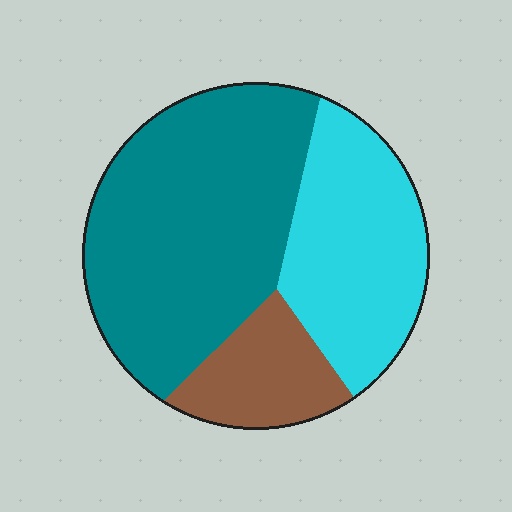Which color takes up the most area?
Teal, at roughly 55%.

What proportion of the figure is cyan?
Cyan takes up about one third (1/3) of the figure.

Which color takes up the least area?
Brown, at roughly 15%.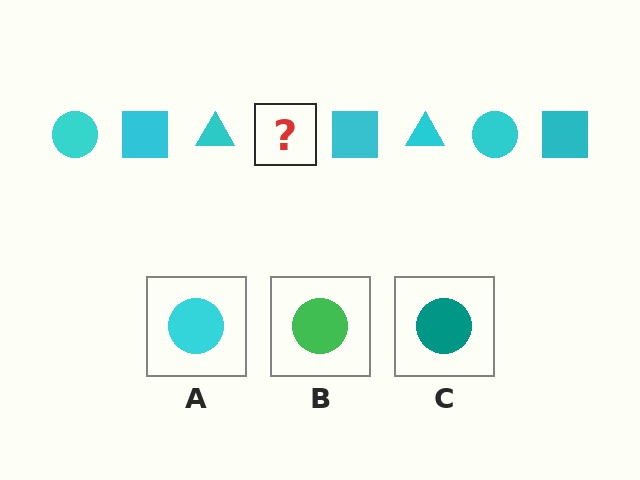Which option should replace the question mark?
Option A.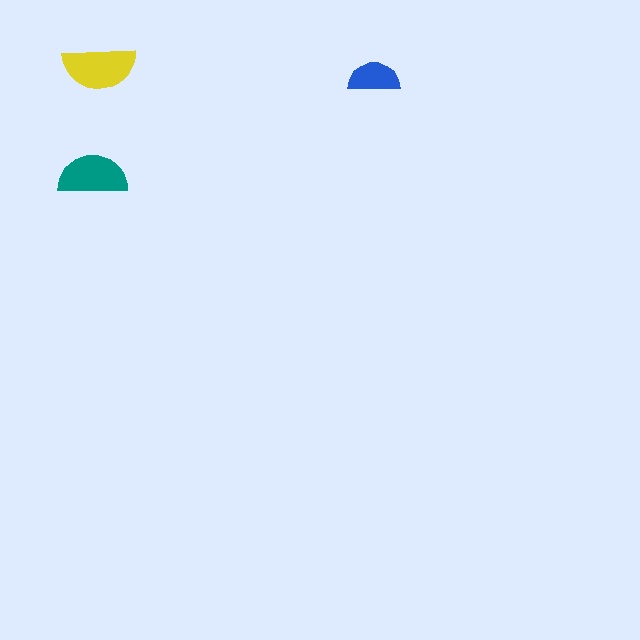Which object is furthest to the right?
The blue semicircle is rightmost.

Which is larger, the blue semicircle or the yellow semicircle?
The yellow one.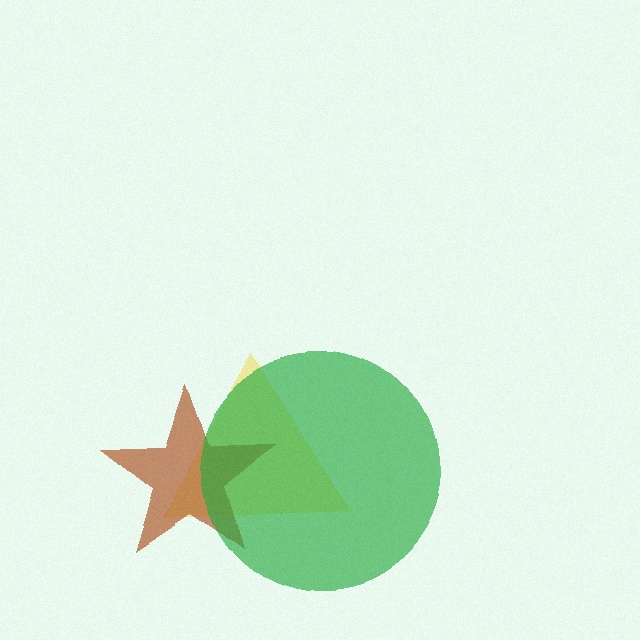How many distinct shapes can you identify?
There are 3 distinct shapes: a yellow triangle, a brown star, a green circle.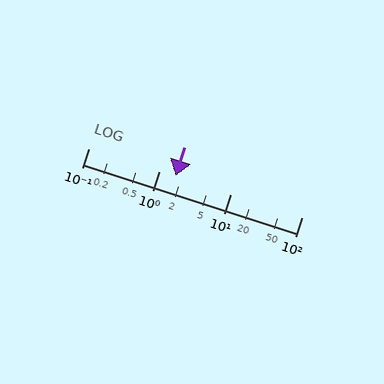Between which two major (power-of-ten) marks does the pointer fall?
The pointer is between 1 and 10.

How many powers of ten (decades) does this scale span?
The scale spans 3 decades, from 0.1 to 100.